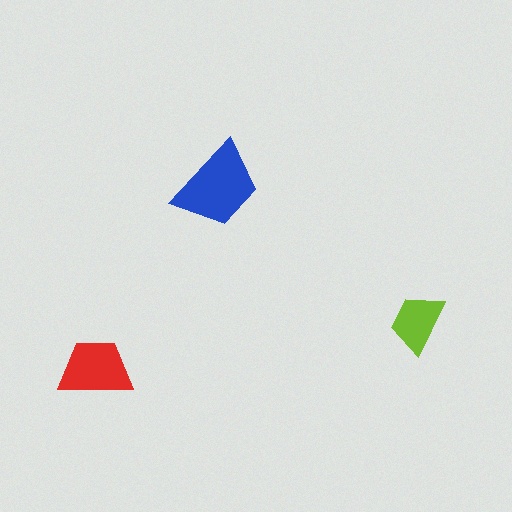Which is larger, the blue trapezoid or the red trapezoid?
The blue one.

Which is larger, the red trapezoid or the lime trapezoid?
The red one.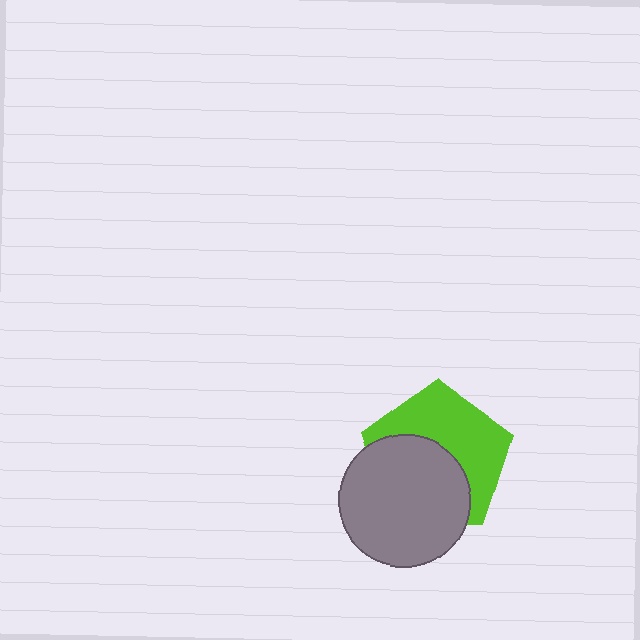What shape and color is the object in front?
The object in front is a gray circle.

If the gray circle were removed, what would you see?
You would see the complete lime pentagon.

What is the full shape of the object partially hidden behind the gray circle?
The partially hidden object is a lime pentagon.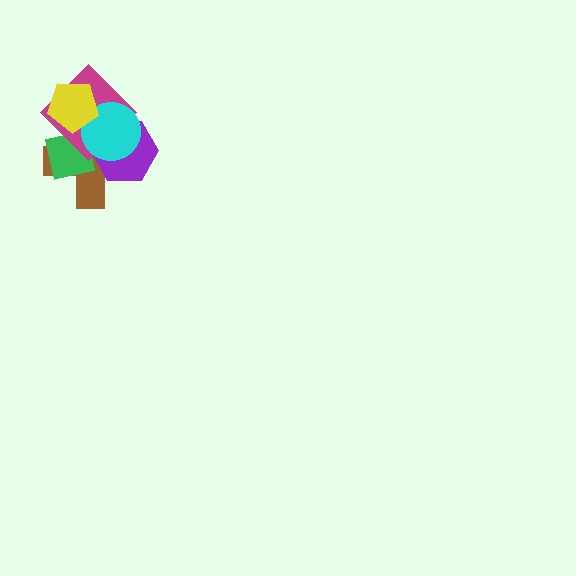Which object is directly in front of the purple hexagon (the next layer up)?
The magenta diamond is directly in front of the purple hexagon.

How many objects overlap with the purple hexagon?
4 objects overlap with the purple hexagon.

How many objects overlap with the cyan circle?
5 objects overlap with the cyan circle.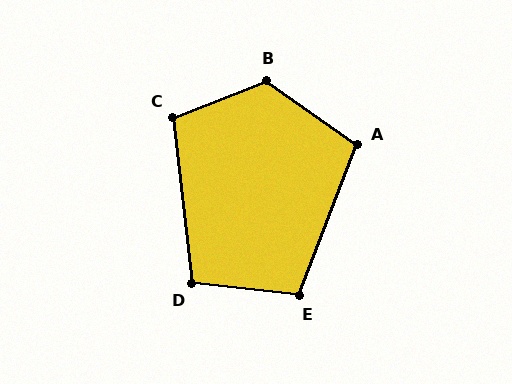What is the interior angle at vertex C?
Approximately 105 degrees (obtuse).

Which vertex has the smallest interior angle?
D, at approximately 103 degrees.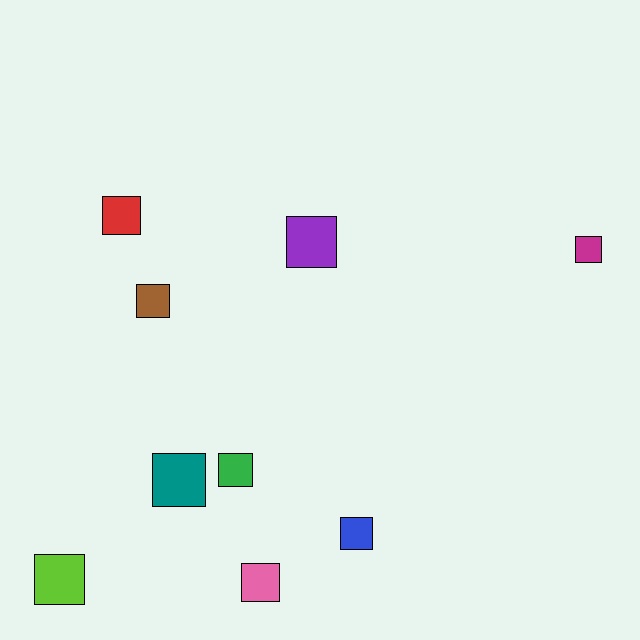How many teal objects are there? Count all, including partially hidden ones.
There is 1 teal object.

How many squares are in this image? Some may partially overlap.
There are 9 squares.